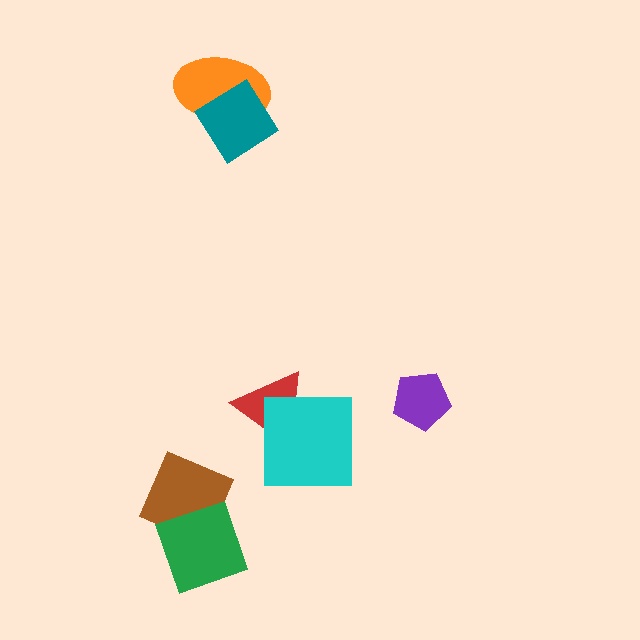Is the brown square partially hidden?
Yes, it is partially covered by another shape.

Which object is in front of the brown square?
The green square is in front of the brown square.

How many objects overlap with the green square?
1 object overlaps with the green square.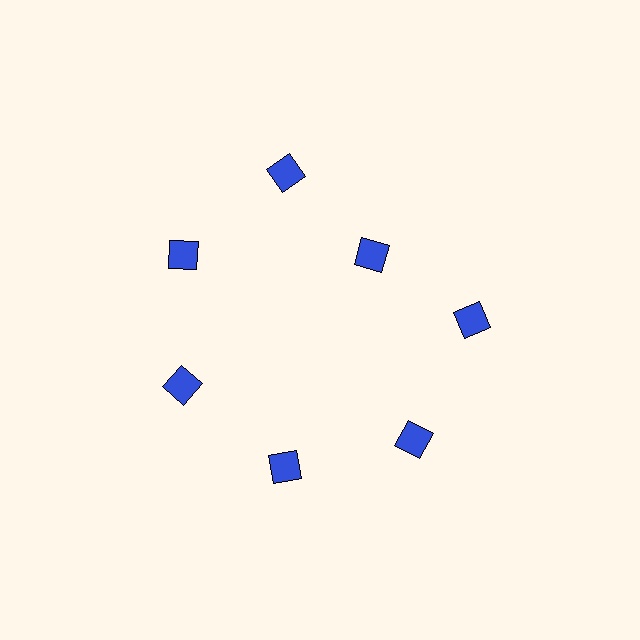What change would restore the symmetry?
The symmetry would be restored by moving it outward, back onto the ring so that all 7 diamonds sit at equal angles and equal distance from the center.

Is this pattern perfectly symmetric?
No. The 7 blue diamonds are arranged in a ring, but one element near the 1 o'clock position is pulled inward toward the center, breaking the 7-fold rotational symmetry.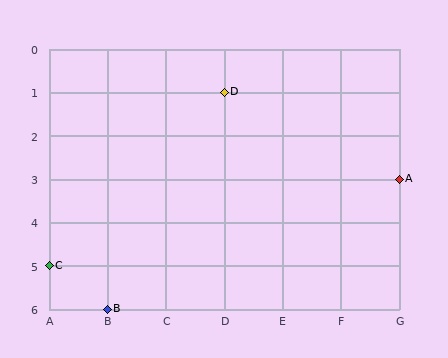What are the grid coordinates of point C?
Point C is at grid coordinates (A, 5).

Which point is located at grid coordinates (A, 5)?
Point C is at (A, 5).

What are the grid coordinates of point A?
Point A is at grid coordinates (G, 3).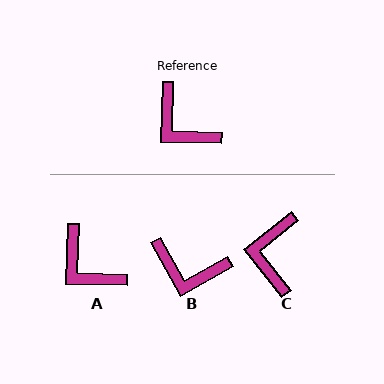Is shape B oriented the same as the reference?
No, it is off by about 31 degrees.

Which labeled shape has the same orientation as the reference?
A.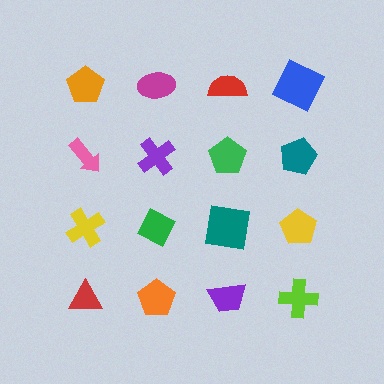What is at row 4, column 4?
A lime cross.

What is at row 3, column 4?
A yellow pentagon.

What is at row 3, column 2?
A green diamond.